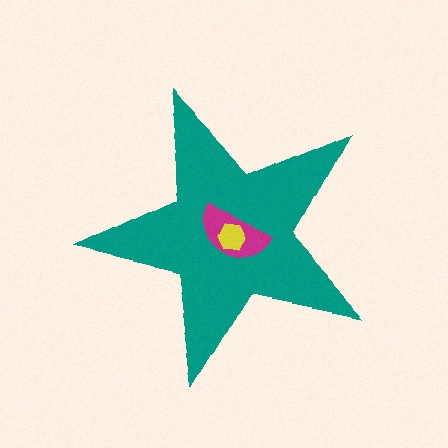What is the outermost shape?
The teal star.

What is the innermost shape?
The yellow hexagon.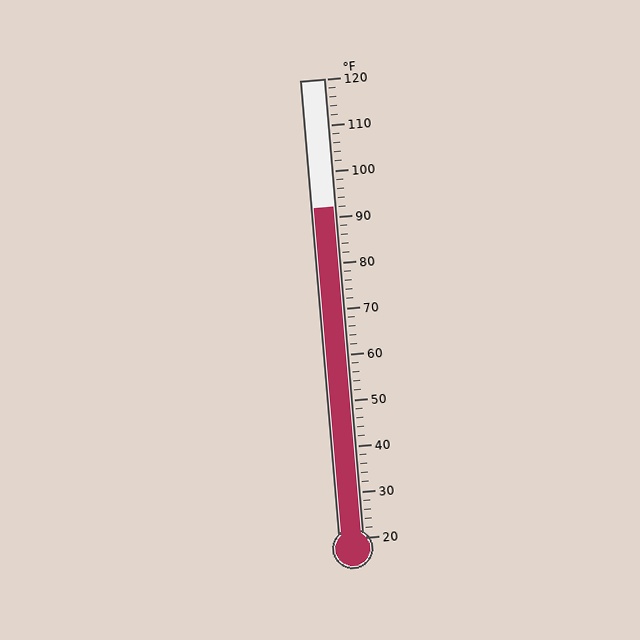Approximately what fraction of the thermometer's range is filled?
The thermometer is filled to approximately 70% of its range.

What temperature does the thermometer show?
The thermometer shows approximately 92°F.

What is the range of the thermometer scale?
The thermometer scale ranges from 20°F to 120°F.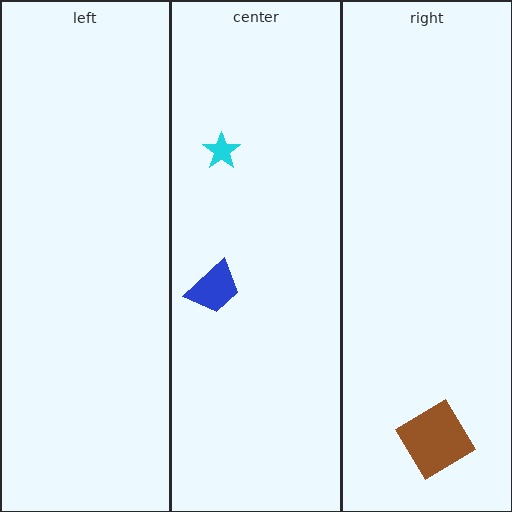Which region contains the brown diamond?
The right region.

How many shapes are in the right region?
1.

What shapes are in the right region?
The brown diamond.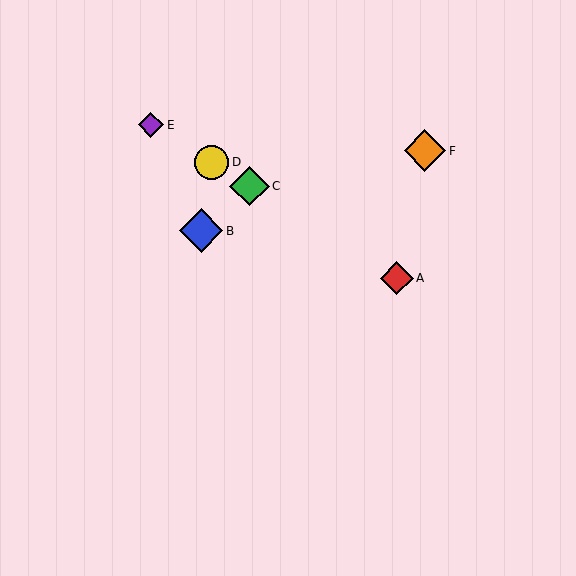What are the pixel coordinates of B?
Object B is at (201, 231).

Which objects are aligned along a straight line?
Objects A, C, D, E are aligned along a straight line.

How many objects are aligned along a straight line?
4 objects (A, C, D, E) are aligned along a straight line.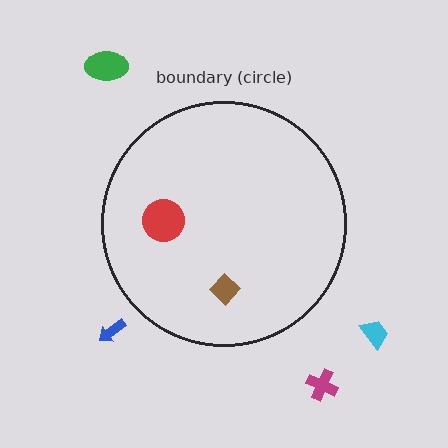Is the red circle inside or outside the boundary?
Inside.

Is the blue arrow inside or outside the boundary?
Outside.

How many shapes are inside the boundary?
2 inside, 4 outside.